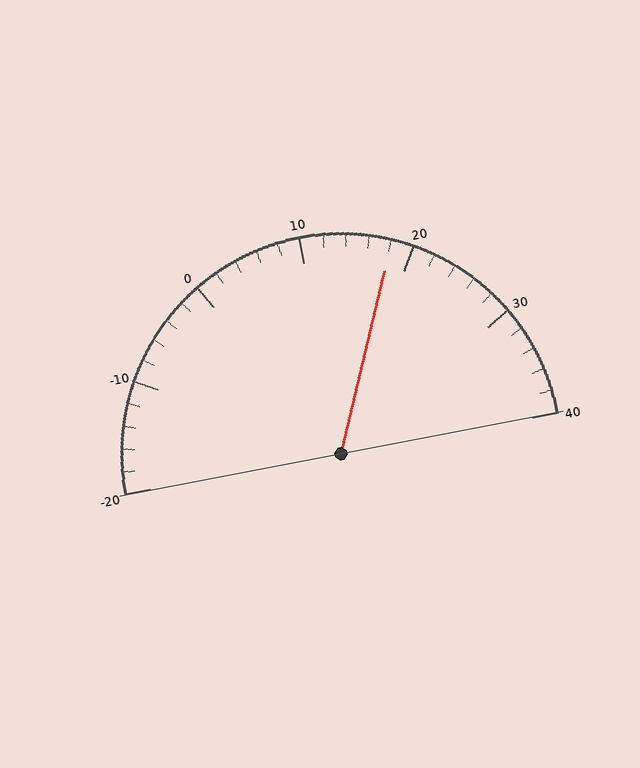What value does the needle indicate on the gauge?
The needle indicates approximately 18.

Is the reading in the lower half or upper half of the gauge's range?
The reading is in the upper half of the range (-20 to 40).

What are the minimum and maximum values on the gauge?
The gauge ranges from -20 to 40.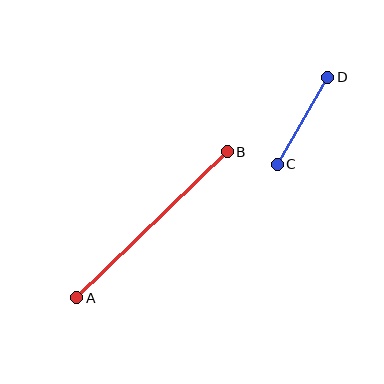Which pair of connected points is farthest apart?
Points A and B are farthest apart.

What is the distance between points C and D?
The distance is approximately 101 pixels.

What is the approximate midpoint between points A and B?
The midpoint is at approximately (152, 225) pixels.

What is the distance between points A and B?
The distance is approximately 210 pixels.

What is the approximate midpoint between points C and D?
The midpoint is at approximately (302, 121) pixels.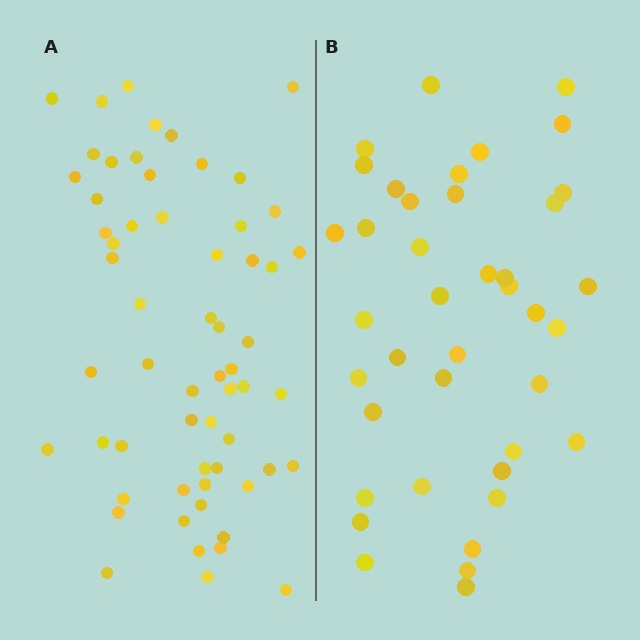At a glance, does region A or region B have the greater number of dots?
Region A (the left region) has more dots.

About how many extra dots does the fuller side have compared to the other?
Region A has approximately 20 more dots than region B.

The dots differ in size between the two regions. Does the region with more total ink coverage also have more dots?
No. Region B has more total ink coverage because its dots are larger, but region A actually contains more individual dots. Total area can be misleading — the number of items is what matters here.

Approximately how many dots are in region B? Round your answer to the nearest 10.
About 40 dots.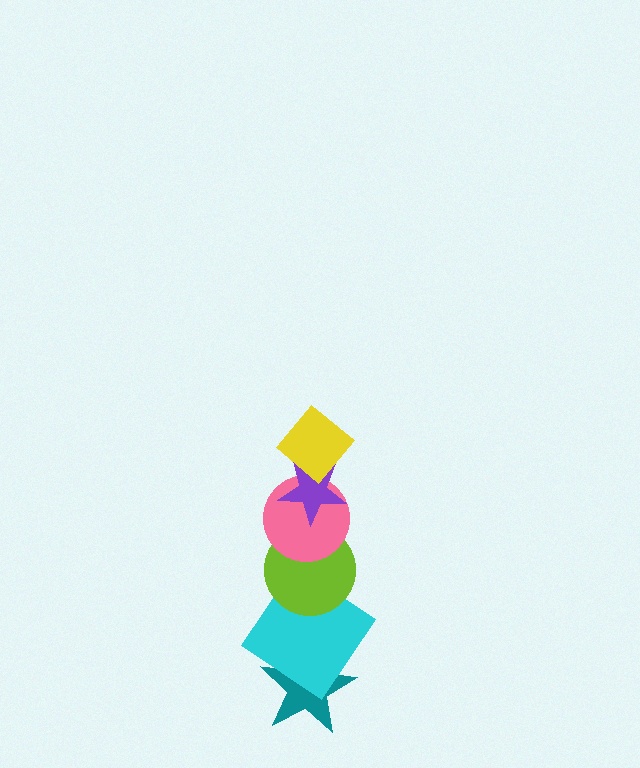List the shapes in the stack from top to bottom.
From top to bottom: the yellow diamond, the purple star, the pink circle, the lime circle, the cyan diamond, the teal star.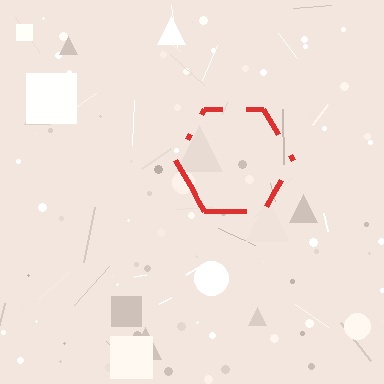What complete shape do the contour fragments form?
The contour fragments form a hexagon.